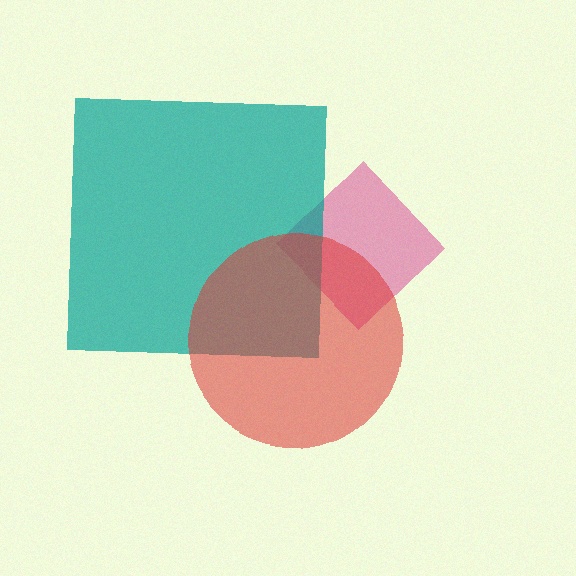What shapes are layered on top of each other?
The layered shapes are: a pink diamond, a teal square, a red circle.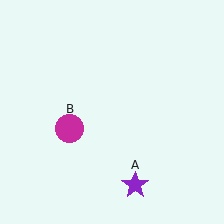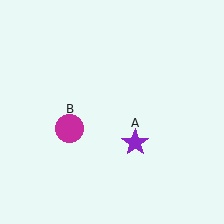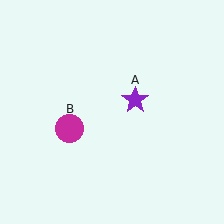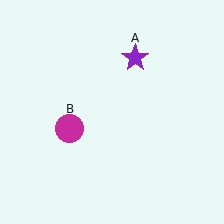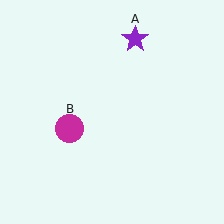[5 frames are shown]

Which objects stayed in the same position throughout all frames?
Magenta circle (object B) remained stationary.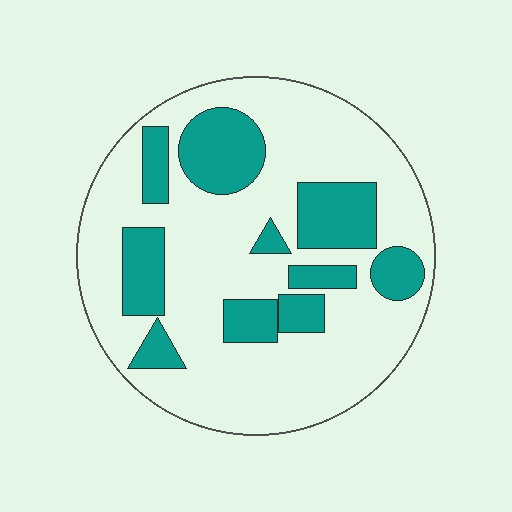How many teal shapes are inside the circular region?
10.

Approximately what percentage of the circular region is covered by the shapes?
Approximately 30%.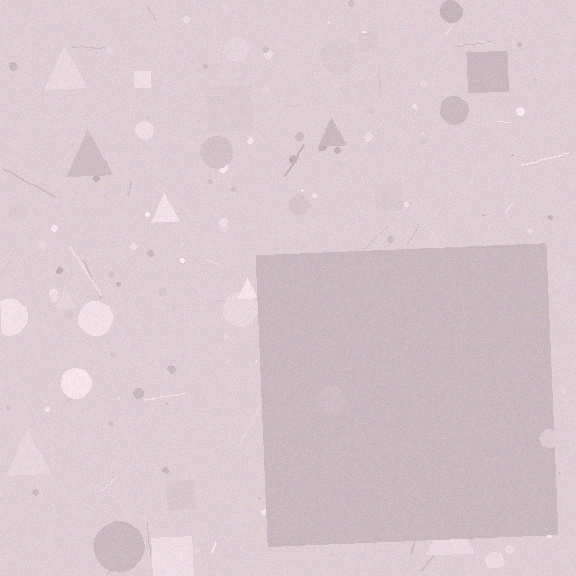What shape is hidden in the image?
A square is hidden in the image.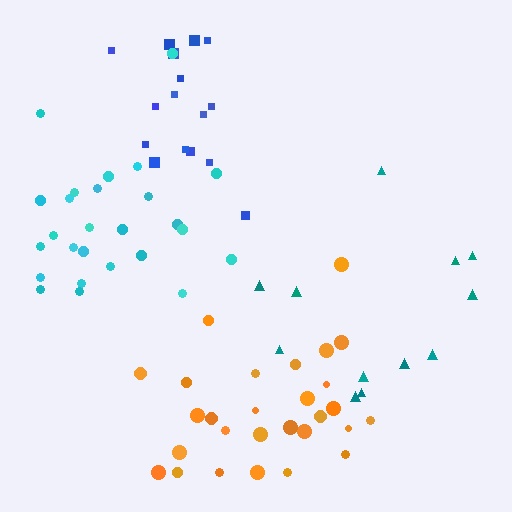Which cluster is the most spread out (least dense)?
Teal.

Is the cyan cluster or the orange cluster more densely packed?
Orange.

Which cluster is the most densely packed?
Blue.